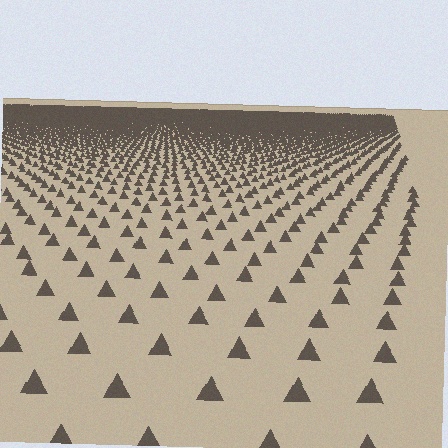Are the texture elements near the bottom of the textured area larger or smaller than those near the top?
Larger. Near the bottom, elements are closer to the viewer and appear at a bigger on-screen size.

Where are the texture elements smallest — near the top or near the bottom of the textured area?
Near the top.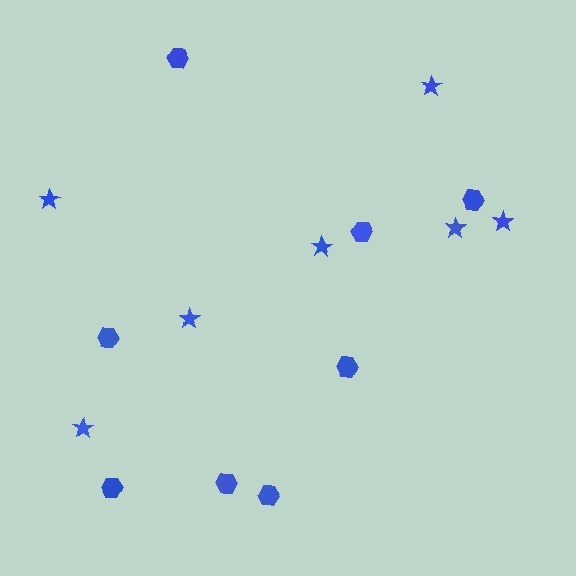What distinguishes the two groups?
There are 2 groups: one group of stars (7) and one group of hexagons (8).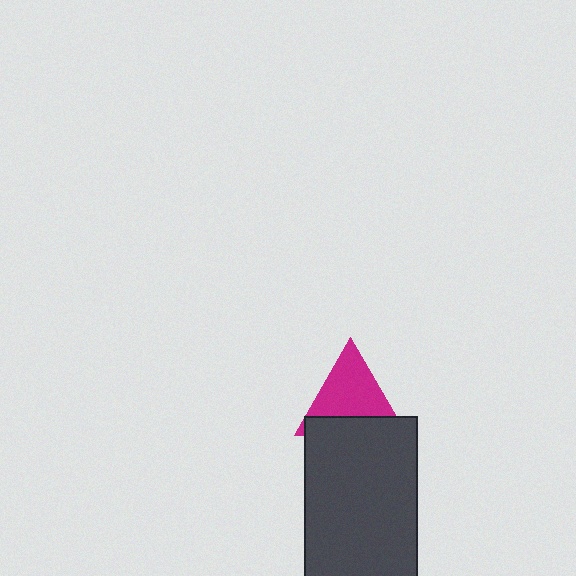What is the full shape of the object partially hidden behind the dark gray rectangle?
The partially hidden object is a magenta triangle.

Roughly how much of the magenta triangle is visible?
Most of it is visible (roughly 65%).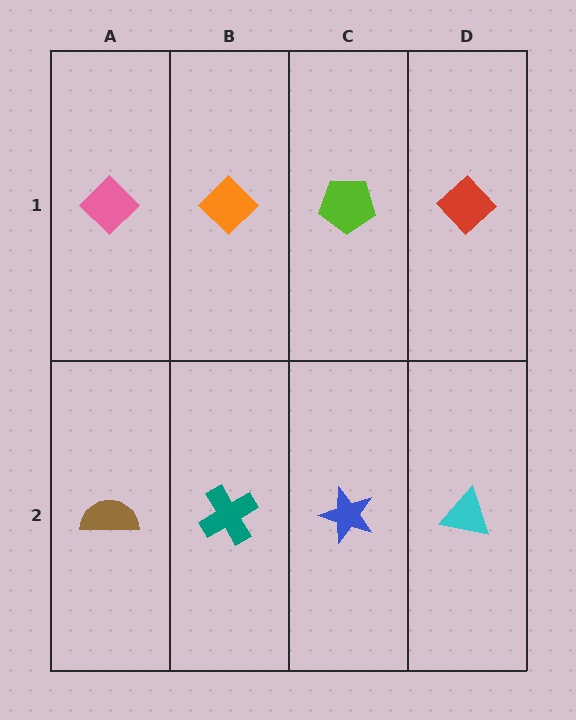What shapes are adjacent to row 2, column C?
A lime pentagon (row 1, column C), a teal cross (row 2, column B), a cyan triangle (row 2, column D).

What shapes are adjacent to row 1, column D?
A cyan triangle (row 2, column D), a lime pentagon (row 1, column C).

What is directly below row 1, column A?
A brown semicircle.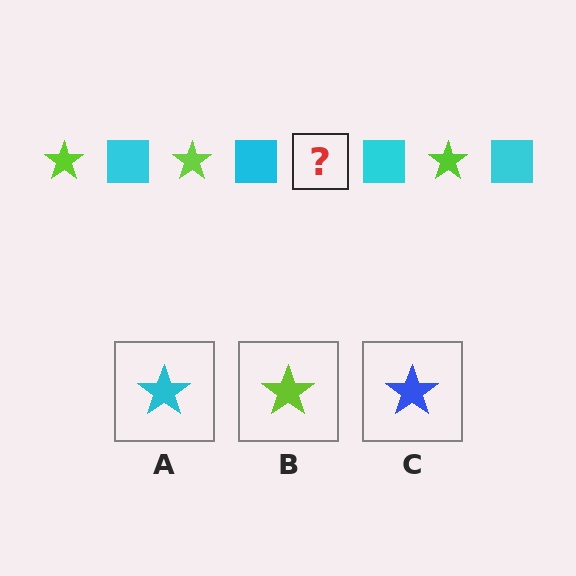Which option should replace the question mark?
Option B.